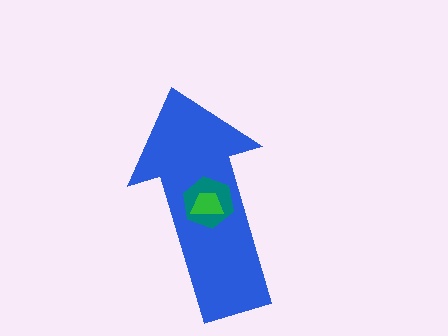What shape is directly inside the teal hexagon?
The green trapezoid.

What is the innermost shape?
The green trapezoid.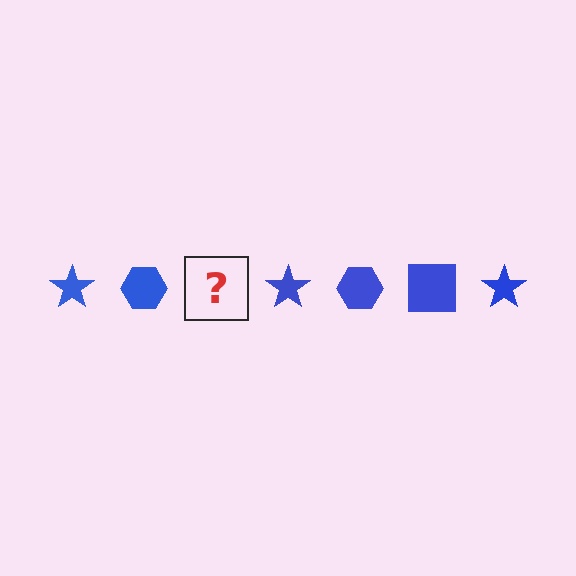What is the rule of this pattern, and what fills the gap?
The rule is that the pattern cycles through star, hexagon, square shapes in blue. The gap should be filled with a blue square.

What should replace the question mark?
The question mark should be replaced with a blue square.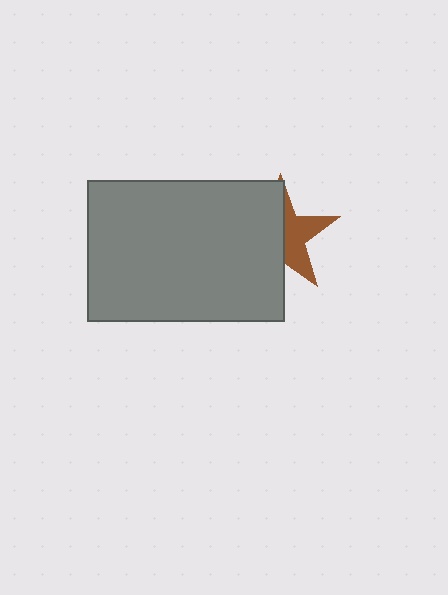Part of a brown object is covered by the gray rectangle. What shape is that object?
It is a star.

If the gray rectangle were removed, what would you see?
You would see the complete brown star.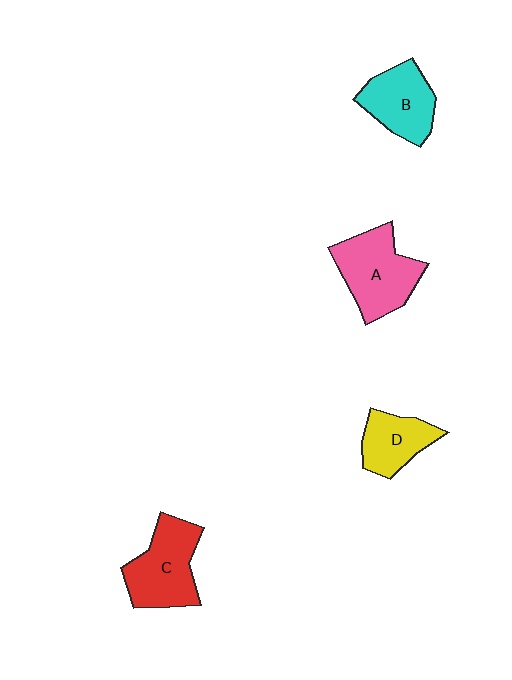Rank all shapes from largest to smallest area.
From largest to smallest: A (pink), C (red), B (cyan), D (yellow).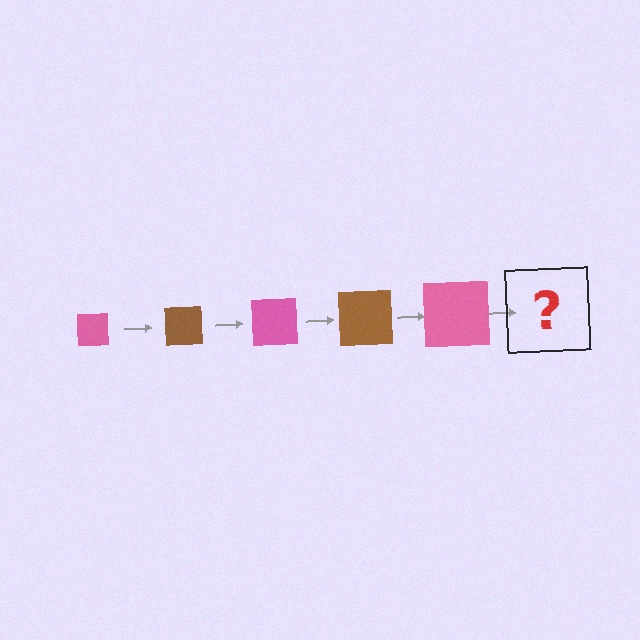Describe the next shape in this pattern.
It should be a brown square, larger than the previous one.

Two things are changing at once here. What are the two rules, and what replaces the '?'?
The two rules are that the square grows larger each step and the color cycles through pink and brown. The '?' should be a brown square, larger than the previous one.